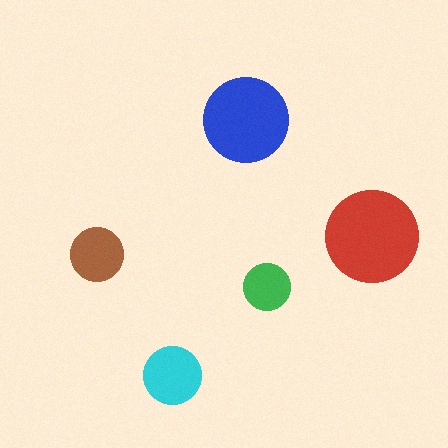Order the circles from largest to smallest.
the red one, the blue one, the cyan one, the brown one, the green one.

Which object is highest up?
The blue circle is topmost.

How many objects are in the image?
There are 5 objects in the image.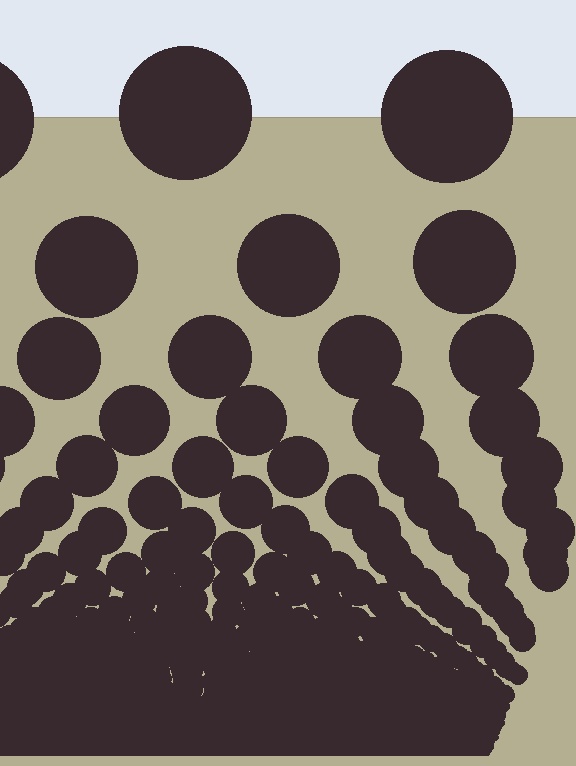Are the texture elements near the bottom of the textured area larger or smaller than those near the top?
Smaller. The gradient is inverted — elements near the bottom are smaller and denser.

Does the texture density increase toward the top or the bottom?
Density increases toward the bottom.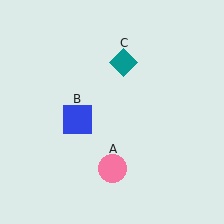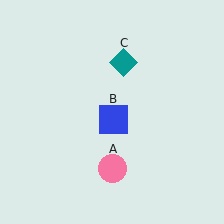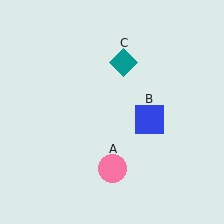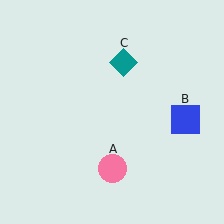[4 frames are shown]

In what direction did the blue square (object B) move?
The blue square (object B) moved right.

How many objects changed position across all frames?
1 object changed position: blue square (object B).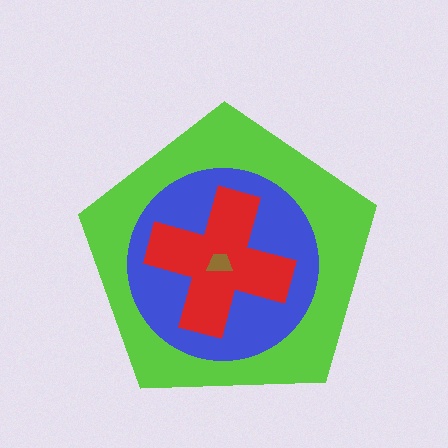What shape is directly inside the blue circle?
The red cross.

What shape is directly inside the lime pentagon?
The blue circle.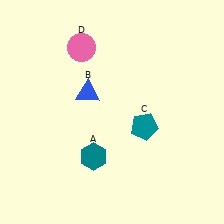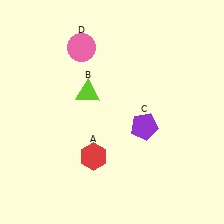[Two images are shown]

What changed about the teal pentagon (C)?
In Image 1, C is teal. In Image 2, it changed to purple.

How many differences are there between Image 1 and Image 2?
There are 3 differences between the two images.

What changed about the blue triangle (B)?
In Image 1, B is blue. In Image 2, it changed to lime.